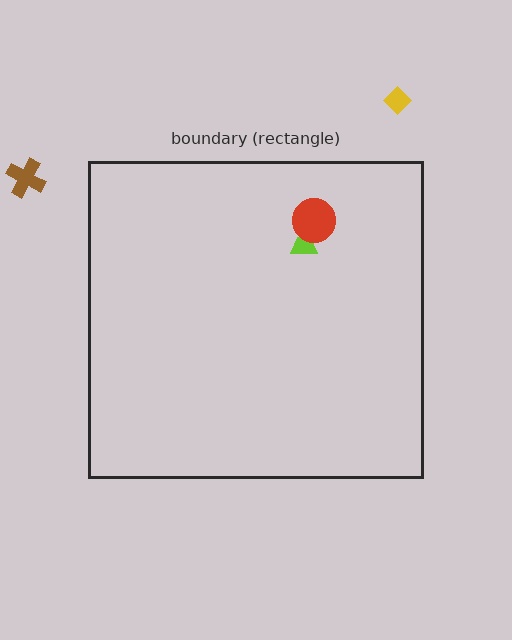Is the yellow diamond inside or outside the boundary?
Outside.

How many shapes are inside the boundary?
2 inside, 2 outside.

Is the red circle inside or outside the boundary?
Inside.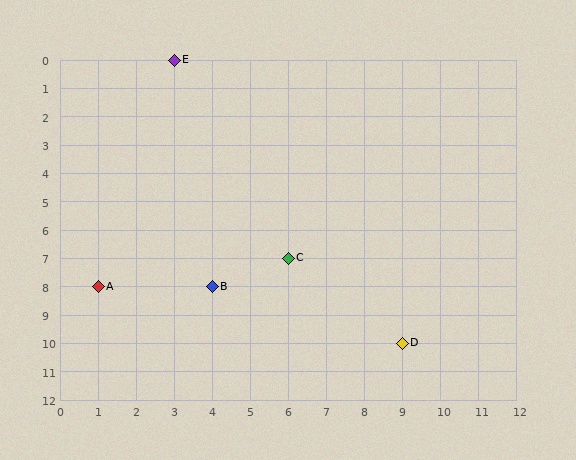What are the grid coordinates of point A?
Point A is at grid coordinates (1, 8).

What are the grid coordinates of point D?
Point D is at grid coordinates (9, 10).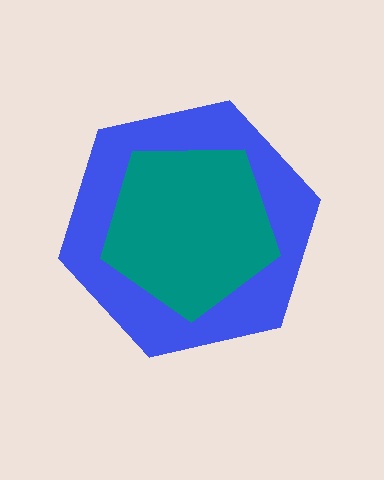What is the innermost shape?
The teal pentagon.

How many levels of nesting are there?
2.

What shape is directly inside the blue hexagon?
The teal pentagon.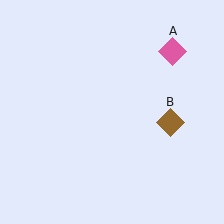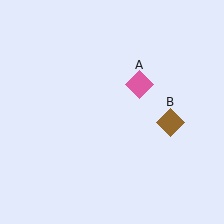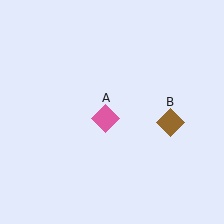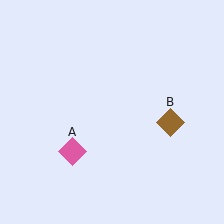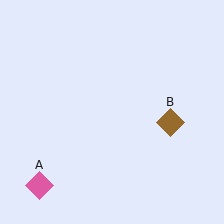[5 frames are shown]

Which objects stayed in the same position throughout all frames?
Brown diamond (object B) remained stationary.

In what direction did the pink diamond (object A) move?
The pink diamond (object A) moved down and to the left.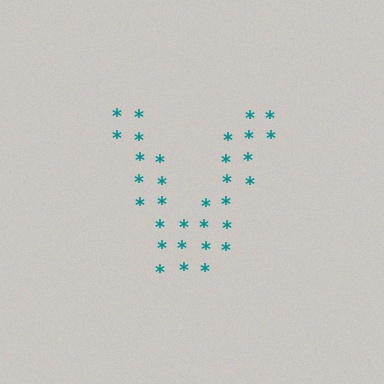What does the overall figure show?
The overall figure shows the letter V.